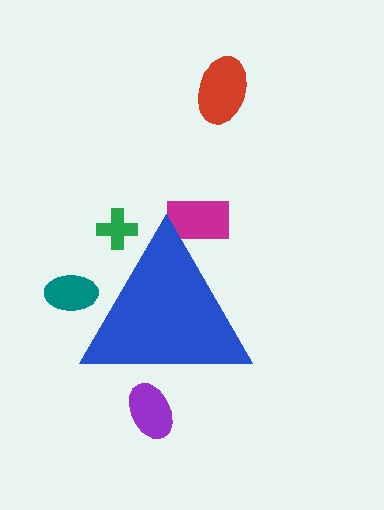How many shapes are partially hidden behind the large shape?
4 shapes are partially hidden.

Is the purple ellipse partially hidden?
Yes, the purple ellipse is partially hidden behind the blue triangle.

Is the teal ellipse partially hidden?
Yes, the teal ellipse is partially hidden behind the blue triangle.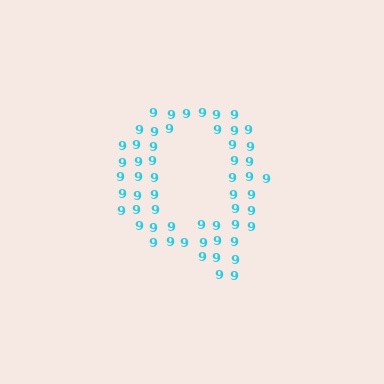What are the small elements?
The small elements are digit 9's.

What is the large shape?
The large shape is the letter Q.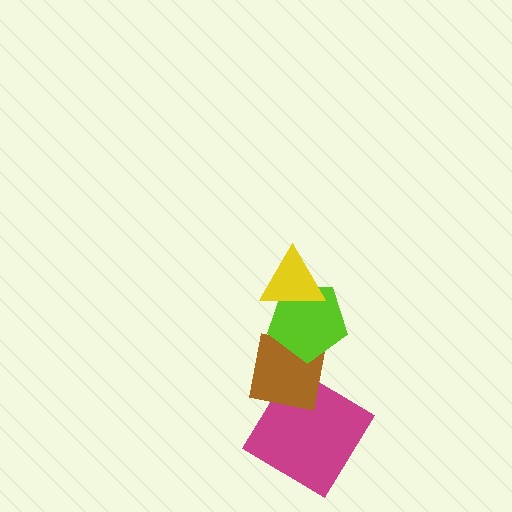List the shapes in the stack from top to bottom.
From top to bottom: the yellow triangle, the lime pentagon, the brown square, the magenta diamond.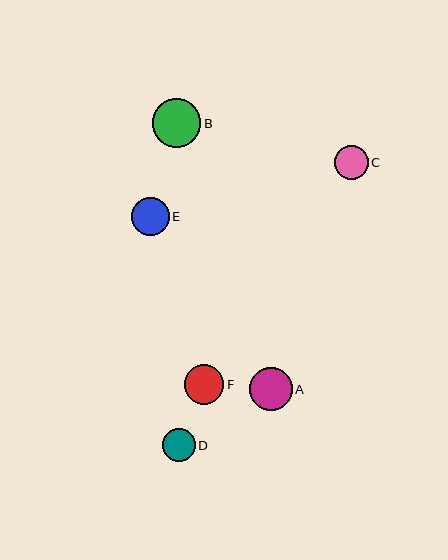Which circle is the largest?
Circle B is the largest with a size of approximately 48 pixels.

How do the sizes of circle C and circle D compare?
Circle C and circle D are approximately the same size.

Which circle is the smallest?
Circle D is the smallest with a size of approximately 33 pixels.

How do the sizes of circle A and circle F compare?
Circle A and circle F are approximately the same size.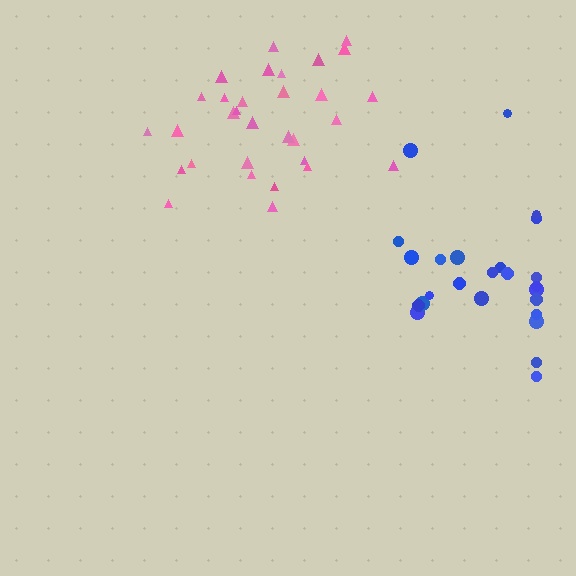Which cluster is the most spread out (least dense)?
Blue.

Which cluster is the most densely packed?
Pink.